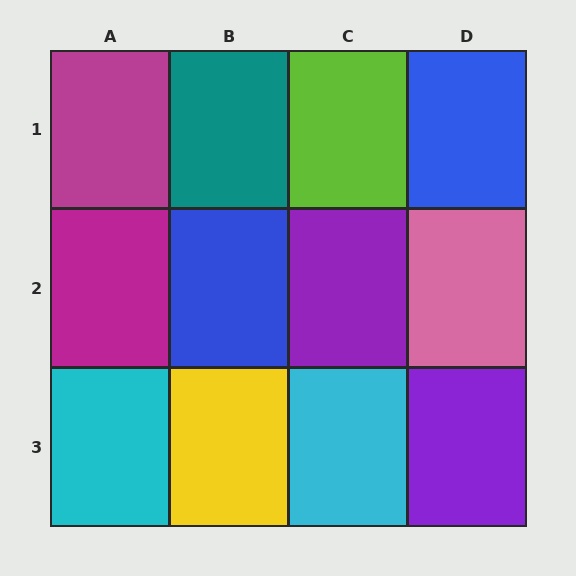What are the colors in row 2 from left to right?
Magenta, blue, purple, pink.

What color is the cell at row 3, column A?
Cyan.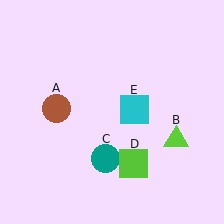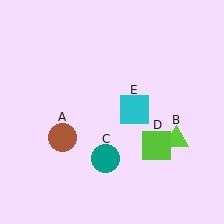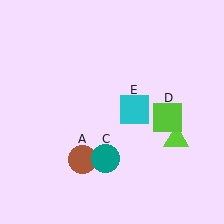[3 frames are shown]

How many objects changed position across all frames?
2 objects changed position: brown circle (object A), lime square (object D).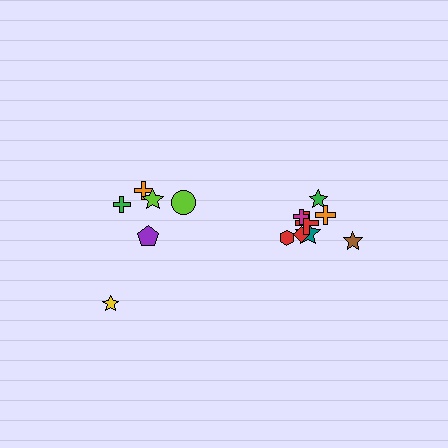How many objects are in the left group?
There are 6 objects.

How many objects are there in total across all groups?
There are 14 objects.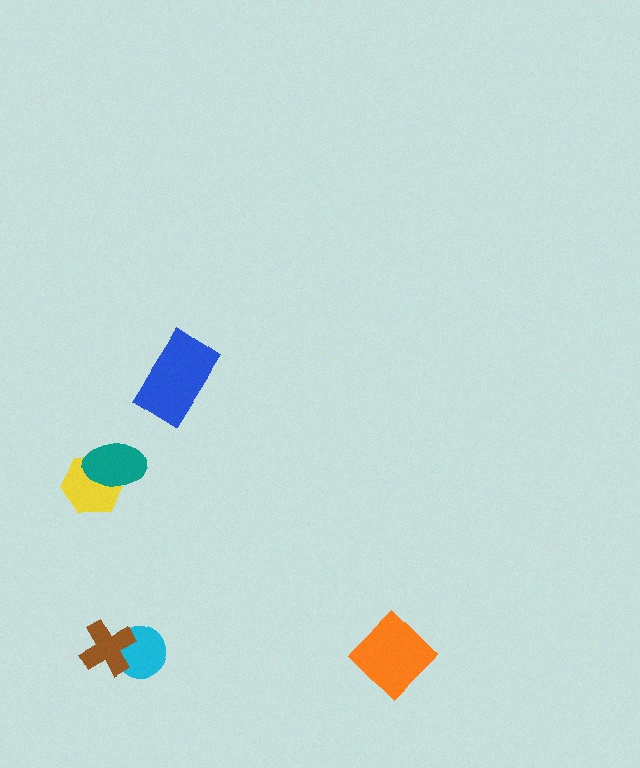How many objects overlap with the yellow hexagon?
1 object overlaps with the yellow hexagon.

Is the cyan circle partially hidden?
Yes, it is partially covered by another shape.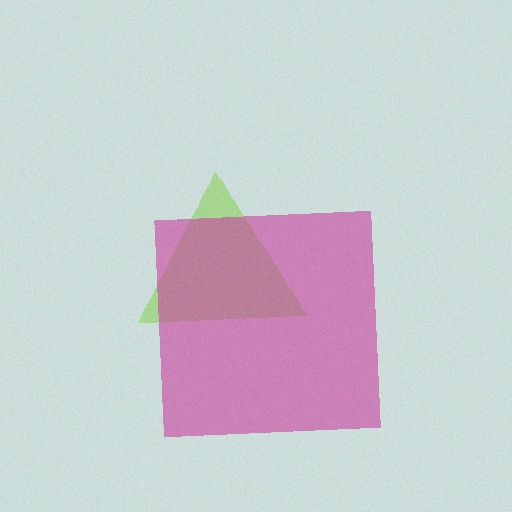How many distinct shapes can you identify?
There are 2 distinct shapes: a lime triangle, a magenta square.